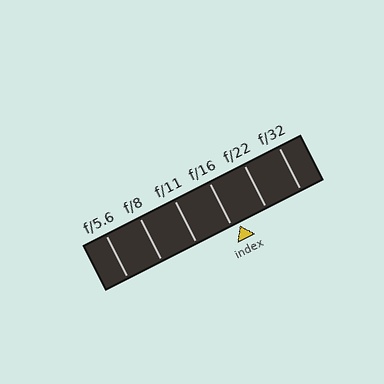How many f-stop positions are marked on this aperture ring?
There are 6 f-stop positions marked.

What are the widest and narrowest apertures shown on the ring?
The widest aperture shown is f/5.6 and the narrowest is f/32.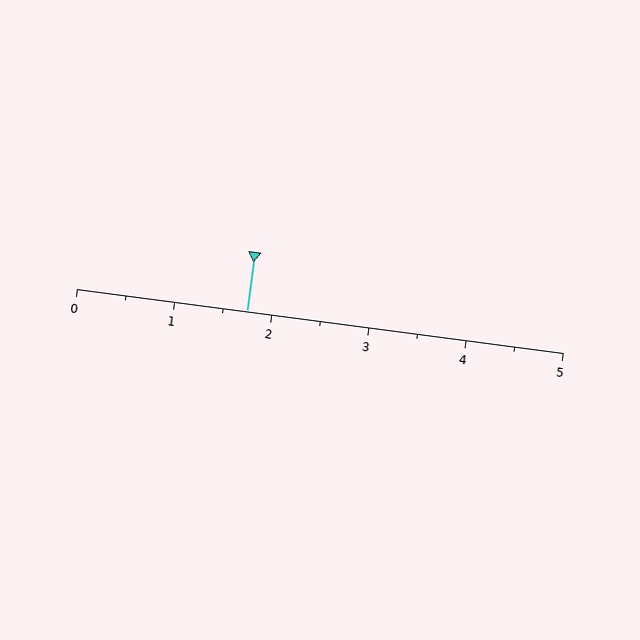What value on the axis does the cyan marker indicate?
The marker indicates approximately 1.8.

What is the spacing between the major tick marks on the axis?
The major ticks are spaced 1 apart.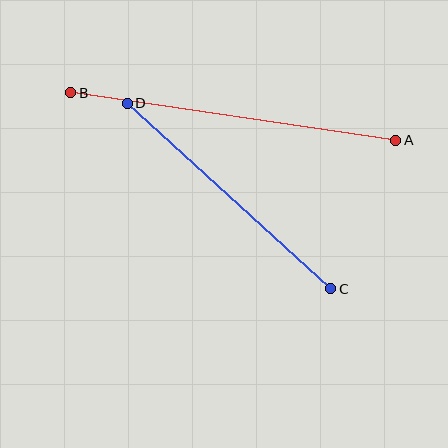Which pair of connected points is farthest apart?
Points A and B are farthest apart.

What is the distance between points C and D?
The distance is approximately 275 pixels.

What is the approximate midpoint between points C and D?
The midpoint is at approximately (229, 196) pixels.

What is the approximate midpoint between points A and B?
The midpoint is at approximately (233, 117) pixels.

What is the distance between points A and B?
The distance is approximately 328 pixels.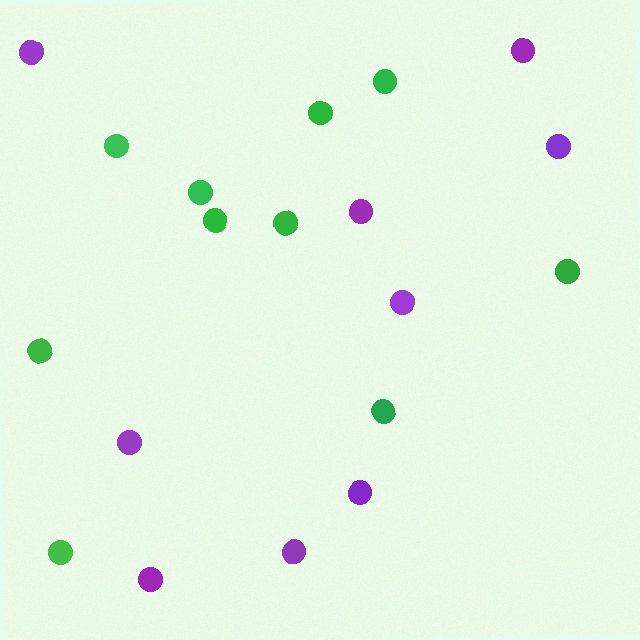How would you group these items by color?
There are 2 groups: one group of green circles (10) and one group of purple circles (9).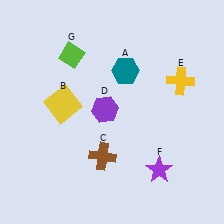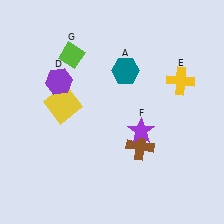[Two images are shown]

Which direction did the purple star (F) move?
The purple star (F) moved up.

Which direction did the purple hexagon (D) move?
The purple hexagon (D) moved left.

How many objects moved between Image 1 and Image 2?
3 objects moved between the two images.